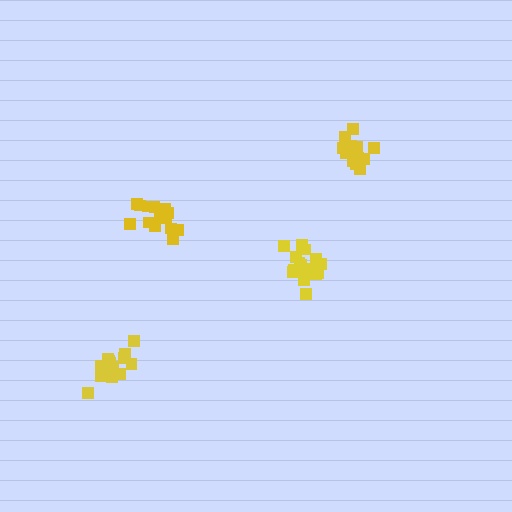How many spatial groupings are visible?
There are 4 spatial groupings.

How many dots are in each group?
Group 1: 15 dots, Group 2: 17 dots, Group 3: 14 dots, Group 4: 20 dots (66 total).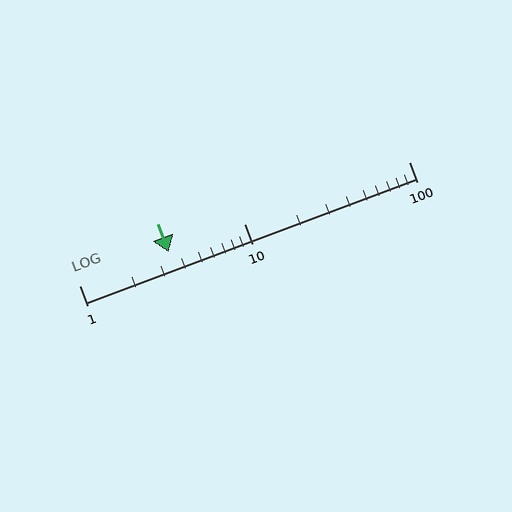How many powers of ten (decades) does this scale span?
The scale spans 2 decades, from 1 to 100.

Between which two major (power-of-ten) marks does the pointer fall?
The pointer is between 1 and 10.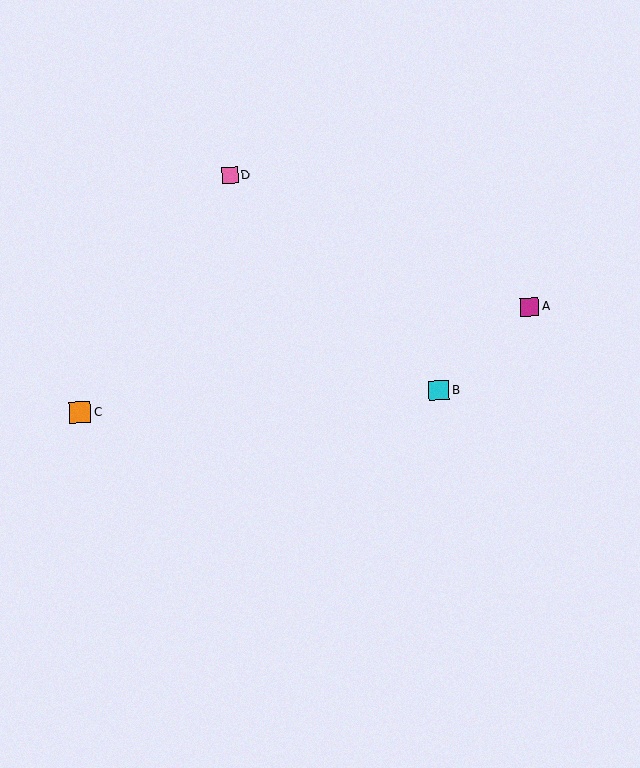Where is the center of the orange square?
The center of the orange square is at (80, 412).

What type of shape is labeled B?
Shape B is a cyan square.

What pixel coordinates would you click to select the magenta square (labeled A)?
Click at (529, 307) to select the magenta square A.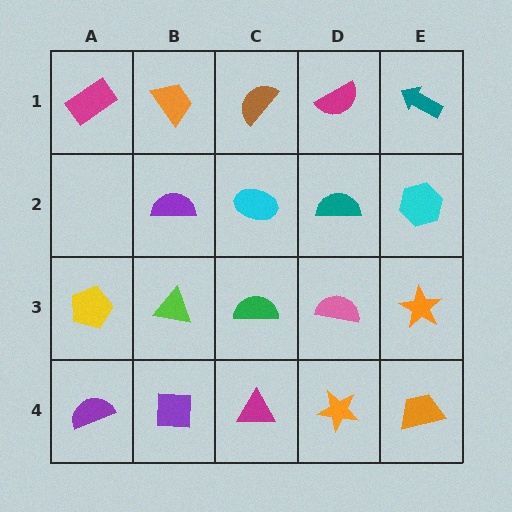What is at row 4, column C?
A magenta triangle.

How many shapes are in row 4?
5 shapes.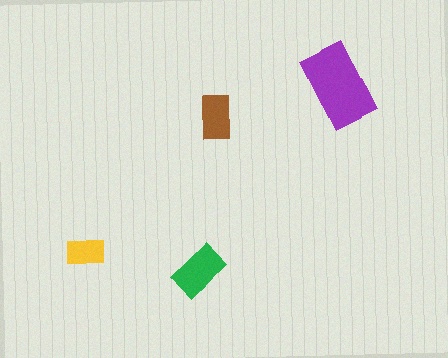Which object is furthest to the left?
The yellow rectangle is leftmost.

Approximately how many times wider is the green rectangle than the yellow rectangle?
About 1.5 times wider.